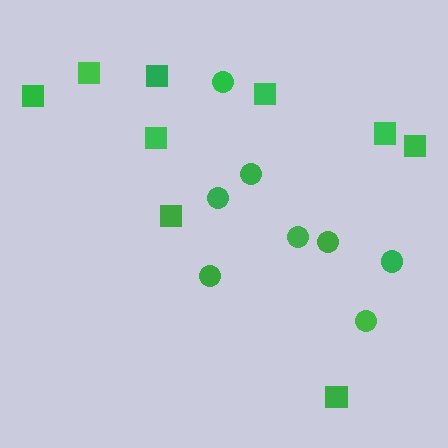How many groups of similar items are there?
There are 2 groups: one group of circles (8) and one group of squares (9).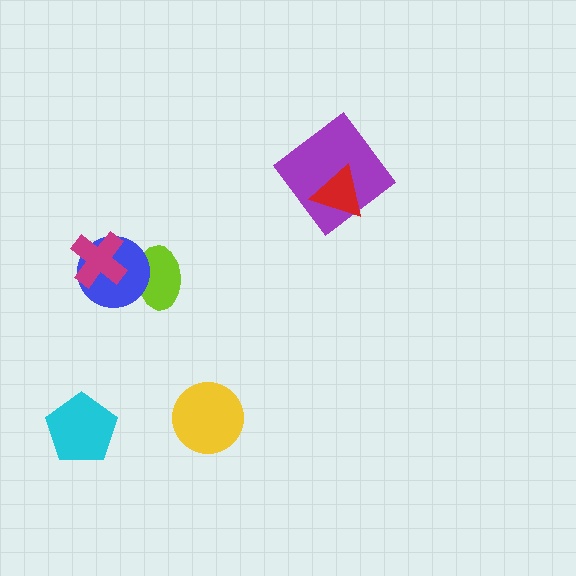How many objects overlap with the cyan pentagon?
0 objects overlap with the cyan pentagon.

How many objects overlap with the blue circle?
2 objects overlap with the blue circle.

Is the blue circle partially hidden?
Yes, it is partially covered by another shape.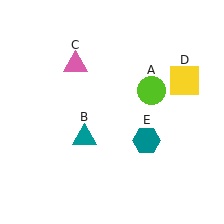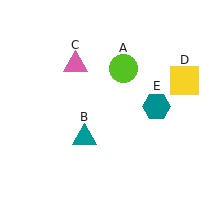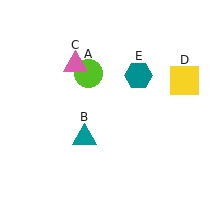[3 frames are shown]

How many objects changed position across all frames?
2 objects changed position: lime circle (object A), teal hexagon (object E).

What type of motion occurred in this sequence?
The lime circle (object A), teal hexagon (object E) rotated counterclockwise around the center of the scene.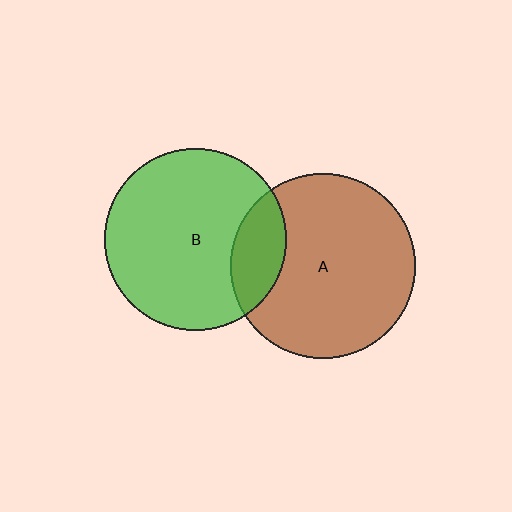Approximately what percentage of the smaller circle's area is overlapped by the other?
Approximately 20%.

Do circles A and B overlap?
Yes.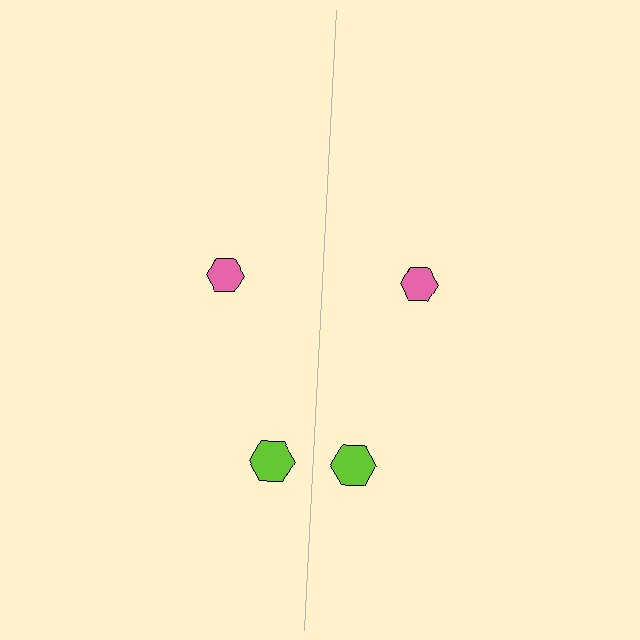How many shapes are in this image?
There are 4 shapes in this image.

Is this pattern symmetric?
Yes, this pattern has bilateral (reflection) symmetry.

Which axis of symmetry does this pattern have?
The pattern has a vertical axis of symmetry running through the center of the image.